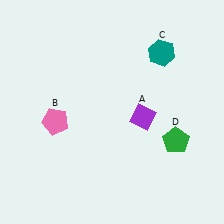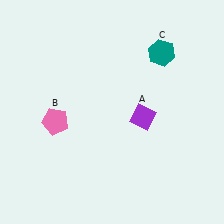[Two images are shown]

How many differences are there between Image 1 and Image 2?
There is 1 difference between the two images.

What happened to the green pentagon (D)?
The green pentagon (D) was removed in Image 2. It was in the bottom-right area of Image 1.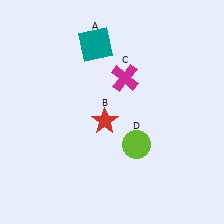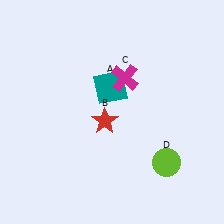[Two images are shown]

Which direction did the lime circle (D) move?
The lime circle (D) moved right.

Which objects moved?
The objects that moved are: the teal square (A), the lime circle (D).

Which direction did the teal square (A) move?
The teal square (A) moved down.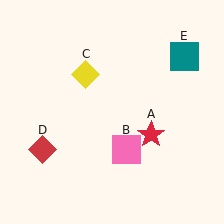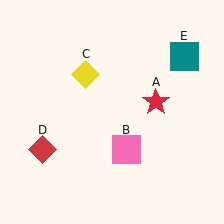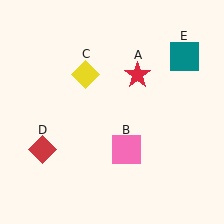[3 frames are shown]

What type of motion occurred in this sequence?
The red star (object A) rotated counterclockwise around the center of the scene.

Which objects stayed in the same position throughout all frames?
Pink square (object B) and yellow diamond (object C) and red diamond (object D) and teal square (object E) remained stationary.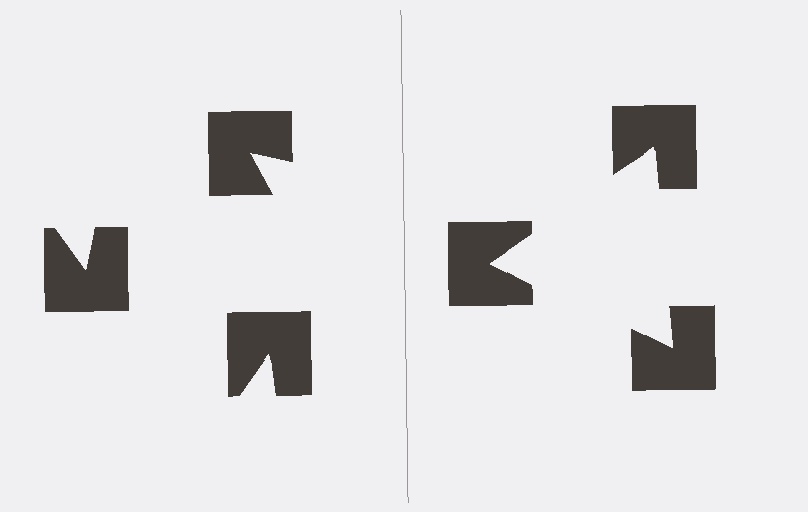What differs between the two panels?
The notched squares are positioned identically on both sides; only the wedge orientations differ. On the right they align to a triangle; on the left they are misaligned.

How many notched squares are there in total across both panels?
6 — 3 on each side.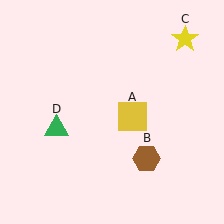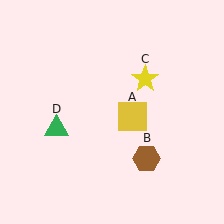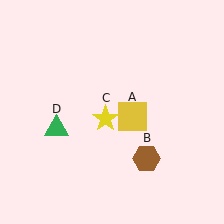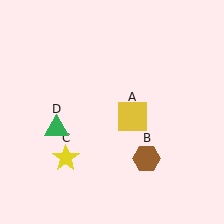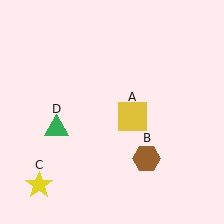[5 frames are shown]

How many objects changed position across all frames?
1 object changed position: yellow star (object C).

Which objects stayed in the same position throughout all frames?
Yellow square (object A) and brown hexagon (object B) and green triangle (object D) remained stationary.